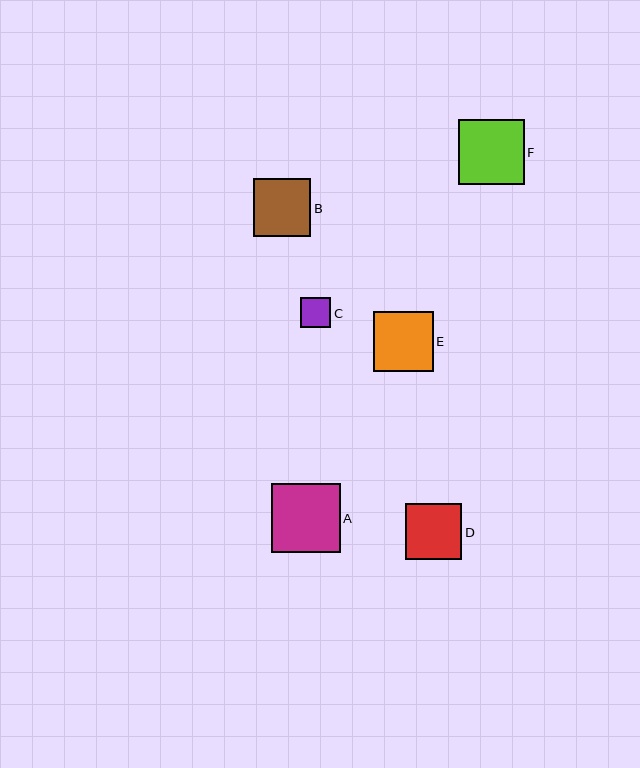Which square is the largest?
Square A is the largest with a size of approximately 68 pixels.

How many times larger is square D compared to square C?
Square D is approximately 1.9 times the size of square C.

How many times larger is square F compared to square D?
Square F is approximately 1.2 times the size of square D.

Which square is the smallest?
Square C is the smallest with a size of approximately 30 pixels.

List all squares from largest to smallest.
From largest to smallest: A, F, E, B, D, C.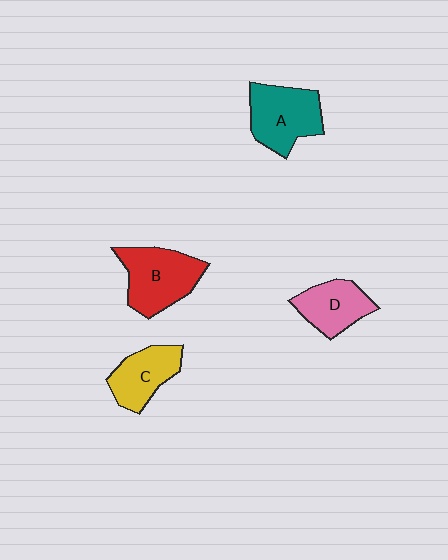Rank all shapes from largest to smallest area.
From largest to smallest: B (red), A (teal), C (yellow), D (pink).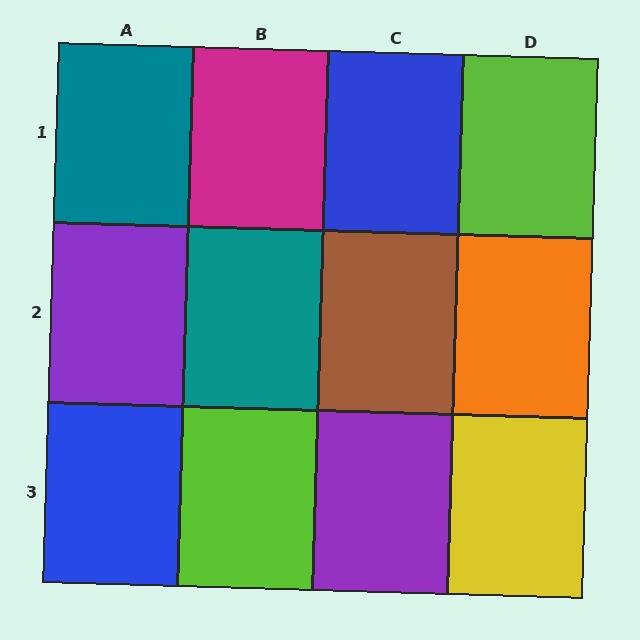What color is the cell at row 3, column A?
Blue.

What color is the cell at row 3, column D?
Yellow.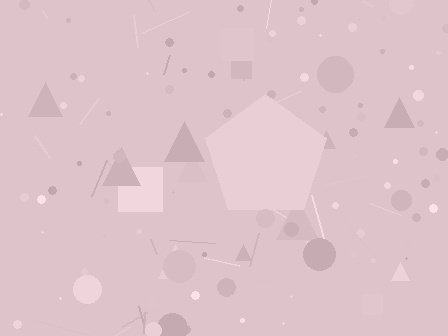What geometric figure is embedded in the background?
A pentagon is embedded in the background.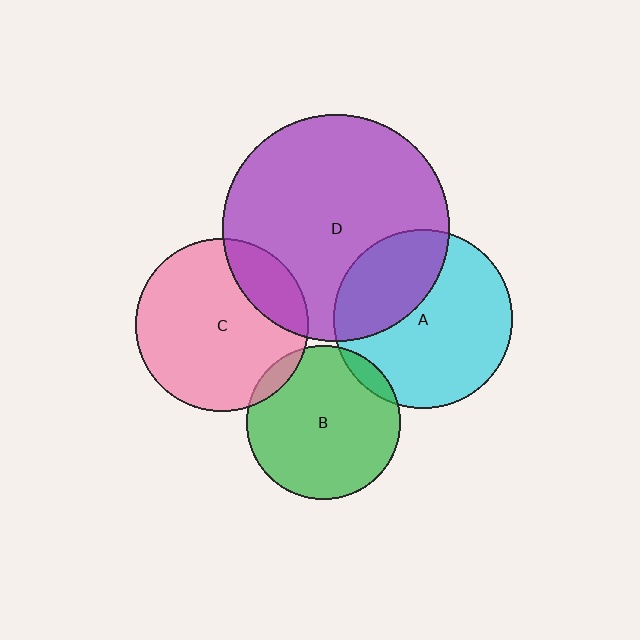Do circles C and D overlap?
Yes.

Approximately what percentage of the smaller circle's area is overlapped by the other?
Approximately 20%.